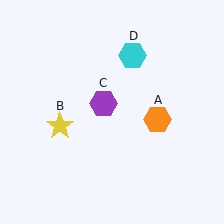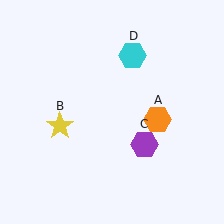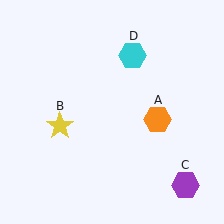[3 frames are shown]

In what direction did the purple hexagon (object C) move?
The purple hexagon (object C) moved down and to the right.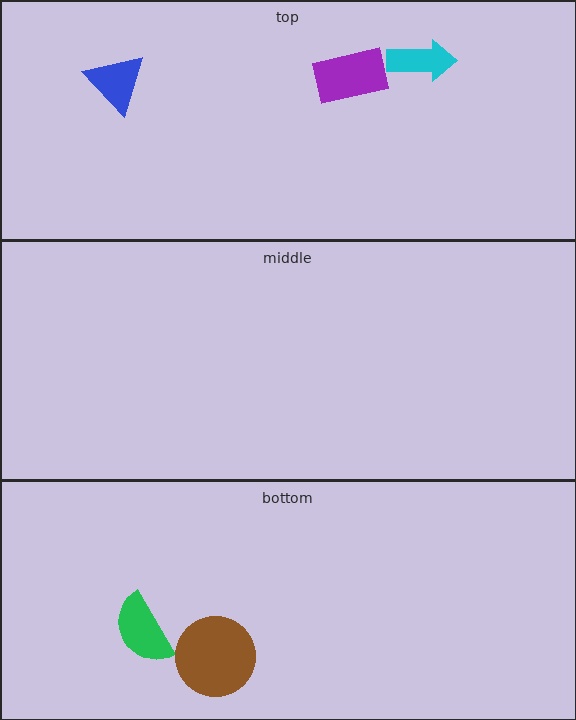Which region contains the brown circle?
The bottom region.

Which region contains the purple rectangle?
The top region.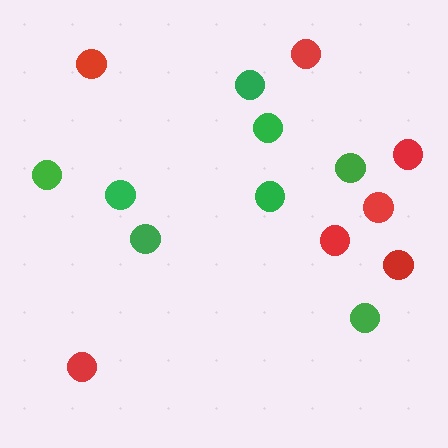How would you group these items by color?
There are 2 groups: one group of red circles (7) and one group of green circles (8).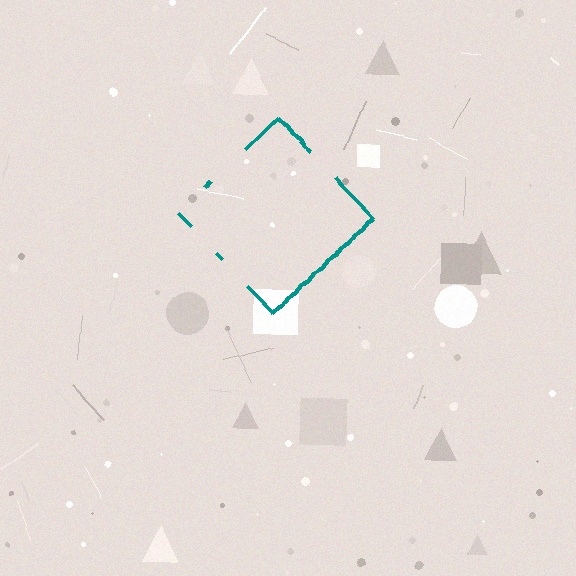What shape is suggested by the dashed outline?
The dashed outline suggests a diamond.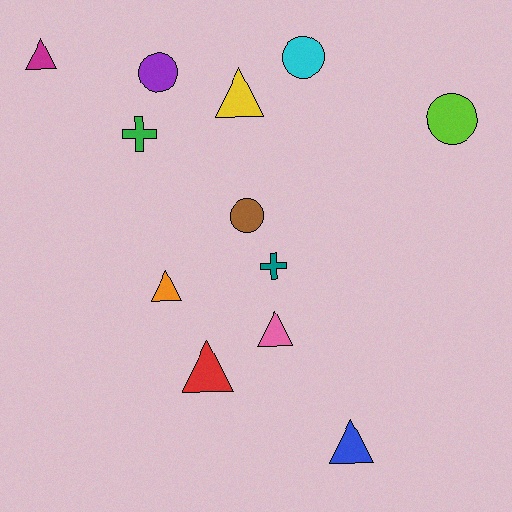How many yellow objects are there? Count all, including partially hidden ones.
There is 1 yellow object.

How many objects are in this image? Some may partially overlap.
There are 12 objects.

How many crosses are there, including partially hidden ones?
There are 2 crosses.